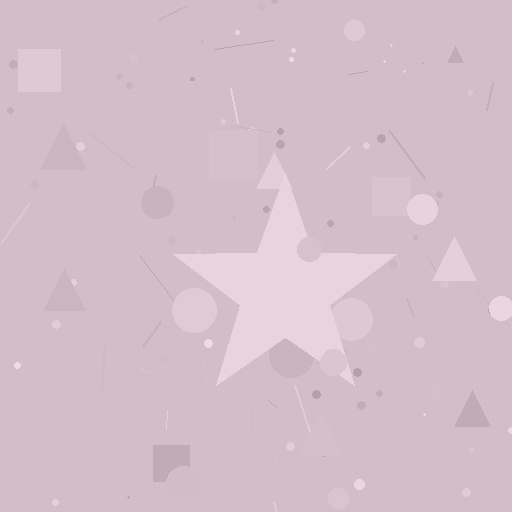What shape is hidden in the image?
A star is hidden in the image.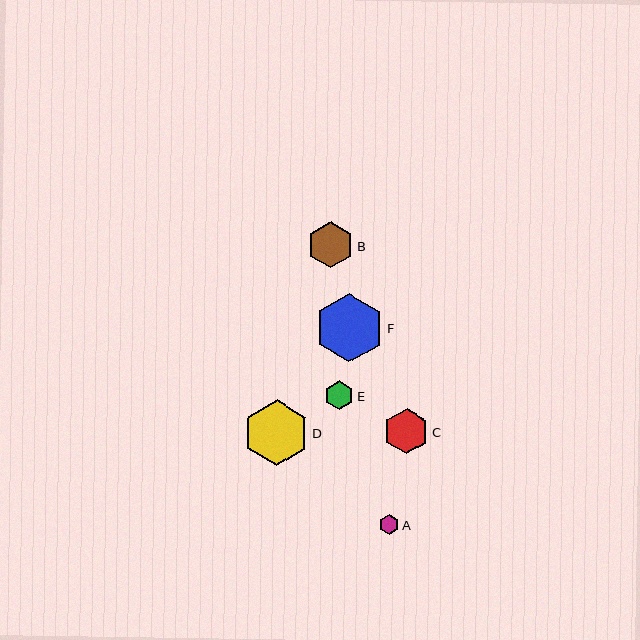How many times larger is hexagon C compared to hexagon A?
Hexagon C is approximately 2.2 times the size of hexagon A.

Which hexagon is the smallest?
Hexagon A is the smallest with a size of approximately 20 pixels.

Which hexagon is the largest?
Hexagon F is the largest with a size of approximately 69 pixels.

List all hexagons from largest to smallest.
From largest to smallest: F, D, B, C, E, A.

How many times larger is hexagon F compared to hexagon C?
Hexagon F is approximately 1.5 times the size of hexagon C.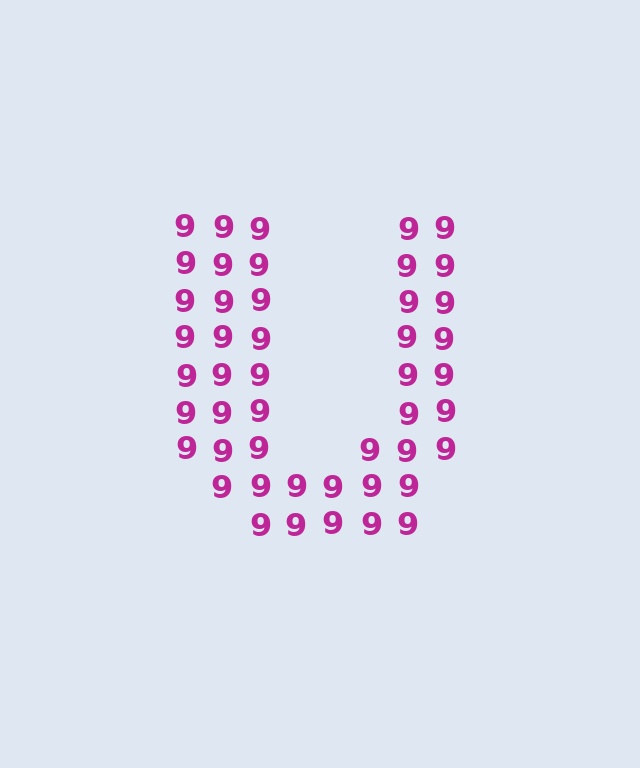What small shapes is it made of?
It is made of small digit 9's.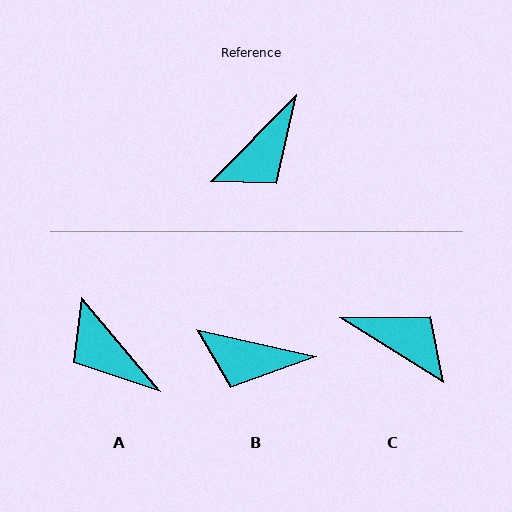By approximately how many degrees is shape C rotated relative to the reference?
Approximately 103 degrees counter-clockwise.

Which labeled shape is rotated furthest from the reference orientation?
C, about 103 degrees away.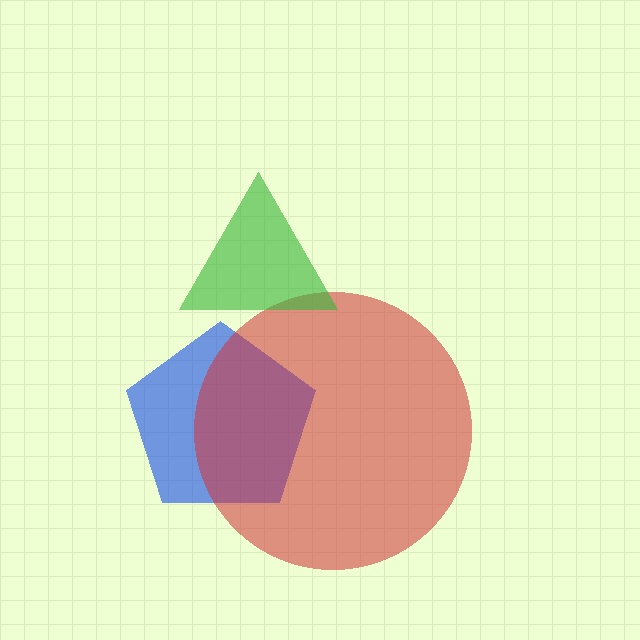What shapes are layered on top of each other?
The layered shapes are: a blue pentagon, a red circle, a green triangle.